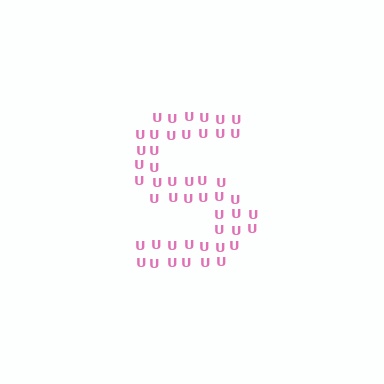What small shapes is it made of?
It is made of small letter U's.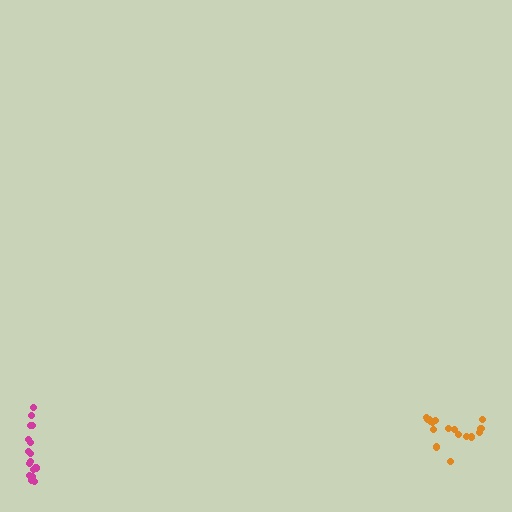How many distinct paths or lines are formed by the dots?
There are 2 distinct paths.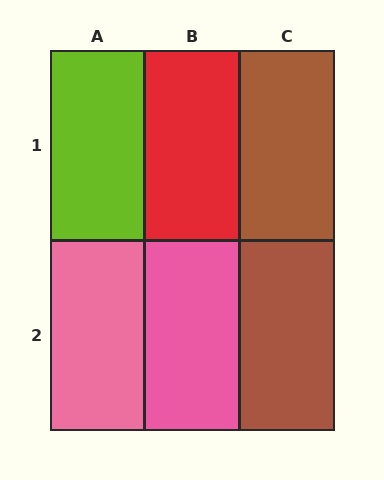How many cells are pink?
2 cells are pink.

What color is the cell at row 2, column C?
Brown.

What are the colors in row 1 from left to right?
Lime, red, brown.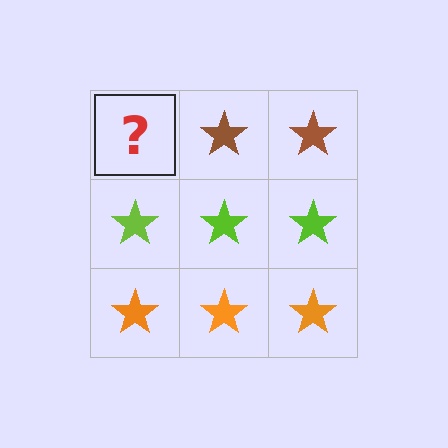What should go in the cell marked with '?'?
The missing cell should contain a brown star.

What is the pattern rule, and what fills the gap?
The rule is that each row has a consistent color. The gap should be filled with a brown star.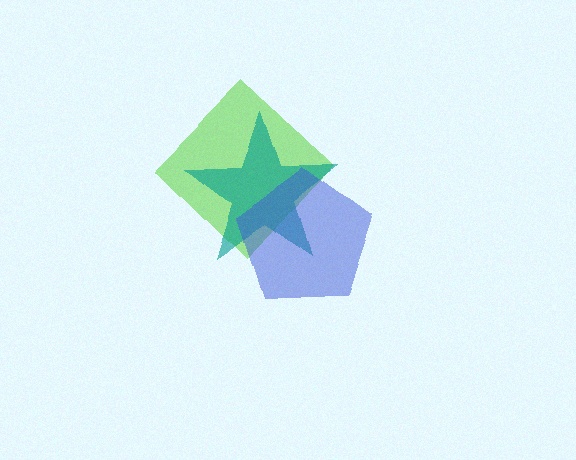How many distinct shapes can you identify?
There are 3 distinct shapes: a lime diamond, a teal star, a blue pentagon.